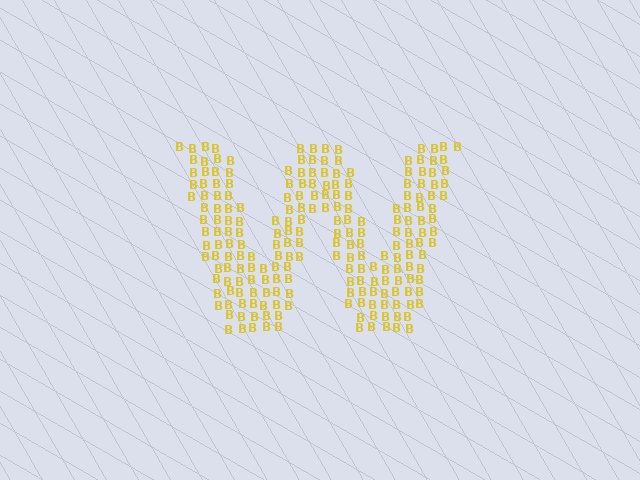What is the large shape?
The large shape is the letter W.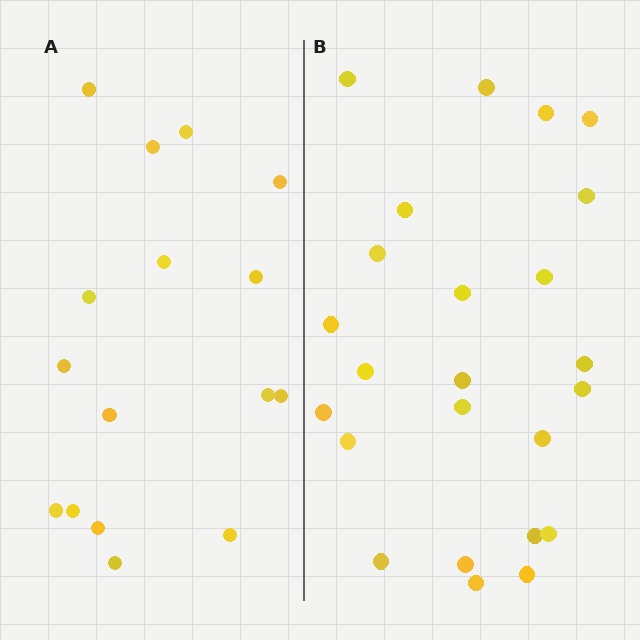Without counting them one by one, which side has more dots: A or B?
Region B (the right region) has more dots.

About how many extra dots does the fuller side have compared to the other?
Region B has roughly 8 or so more dots than region A.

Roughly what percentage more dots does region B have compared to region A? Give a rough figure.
About 50% more.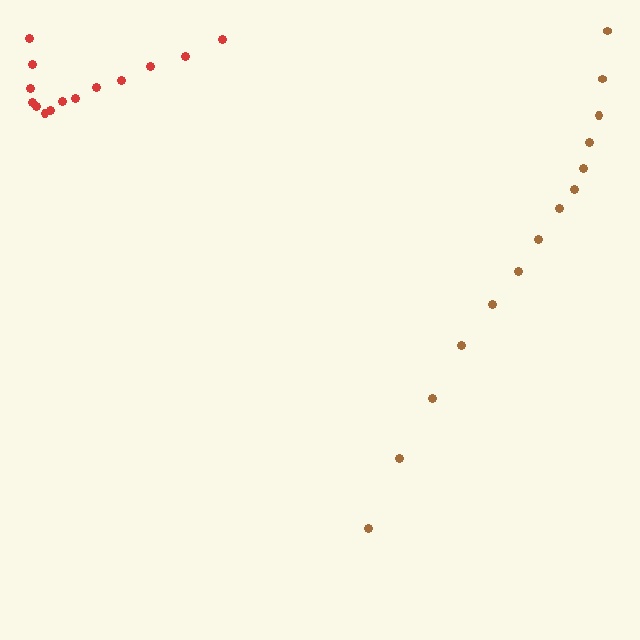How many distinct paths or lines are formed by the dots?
There are 2 distinct paths.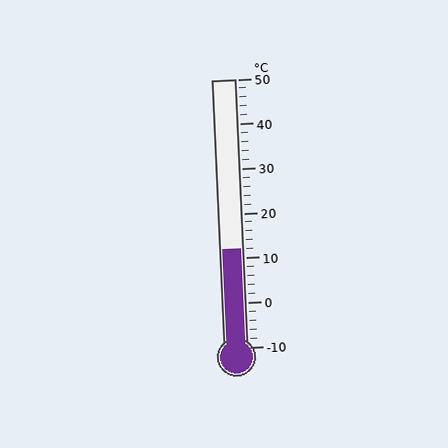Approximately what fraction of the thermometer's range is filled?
The thermometer is filled to approximately 35% of its range.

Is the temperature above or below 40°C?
The temperature is below 40°C.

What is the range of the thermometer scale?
The thermometer scale ranges from -10°C to 50°C.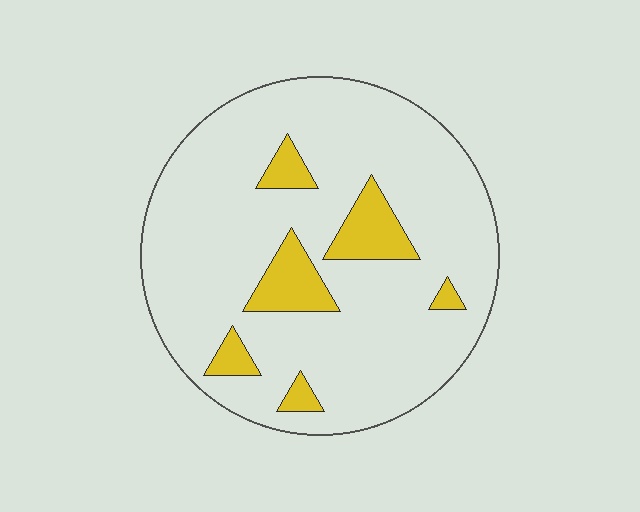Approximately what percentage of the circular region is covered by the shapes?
Approximately 15%.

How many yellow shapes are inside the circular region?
6.